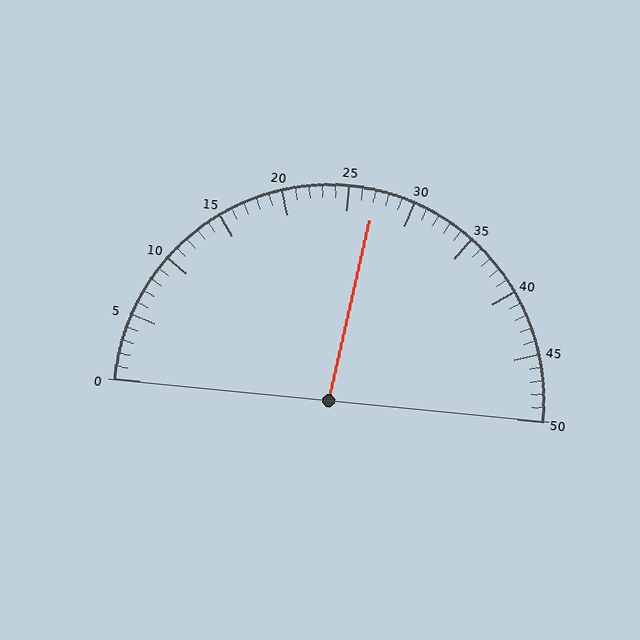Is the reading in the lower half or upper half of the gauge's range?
The reading is in the upper half of the range (0 to 50).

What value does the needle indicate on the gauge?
The needle indicates approximately 27.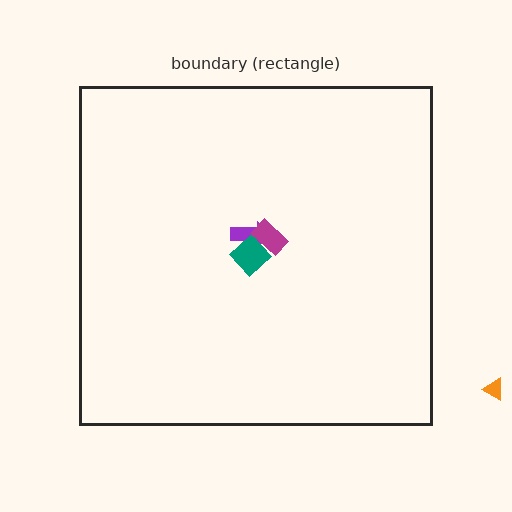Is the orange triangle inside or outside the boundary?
Outside.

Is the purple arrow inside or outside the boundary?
Inside.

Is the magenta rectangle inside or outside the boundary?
Inside.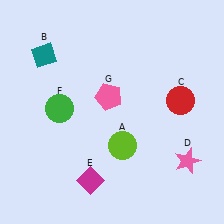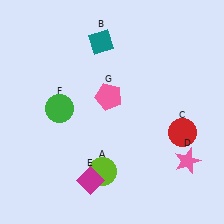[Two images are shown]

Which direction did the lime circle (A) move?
The lime circle (A) moved down.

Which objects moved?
The objects that moved are: the lime circle (A), the teal diamond (B), the red circle (C).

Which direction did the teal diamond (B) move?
The teal diamond (B) moved right.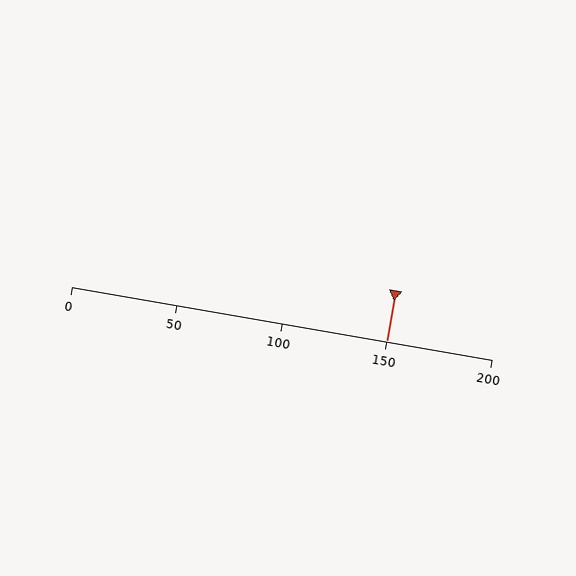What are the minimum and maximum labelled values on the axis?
The axis runs from 0 to 200.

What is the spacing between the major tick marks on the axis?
The major ticks are spaced 50 apart.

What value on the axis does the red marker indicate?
The marker indicates approximately 150.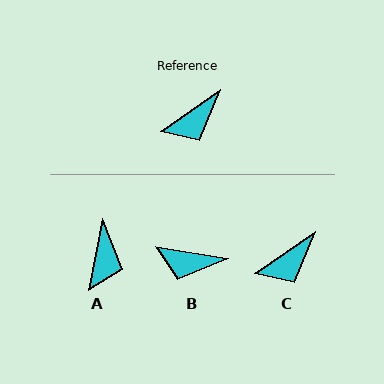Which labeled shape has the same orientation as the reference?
C.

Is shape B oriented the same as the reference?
No, it is off by about 44 degrees.